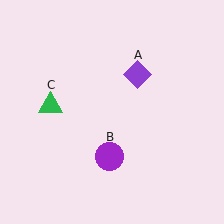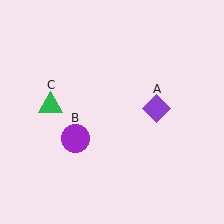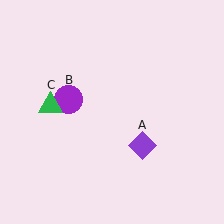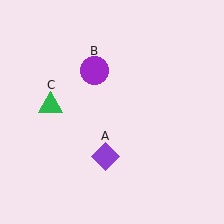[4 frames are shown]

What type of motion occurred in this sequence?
The purple diamond (object A), purple circle (object B) rotated clockwise around the center of the scene.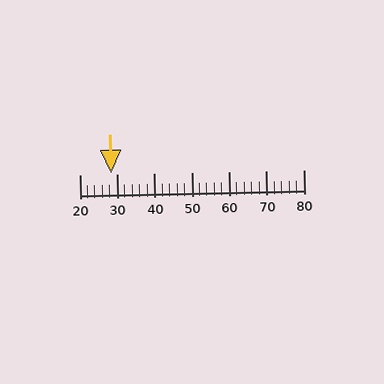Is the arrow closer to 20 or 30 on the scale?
The arrow is closer to 30.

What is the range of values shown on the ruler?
The ruler shows values from 20 to 80.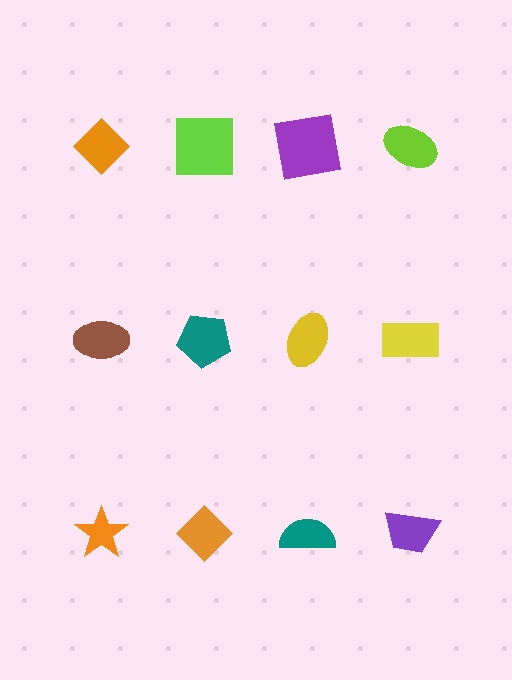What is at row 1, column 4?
A lime ellipse.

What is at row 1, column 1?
An orange diamond.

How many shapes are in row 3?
4 shapes.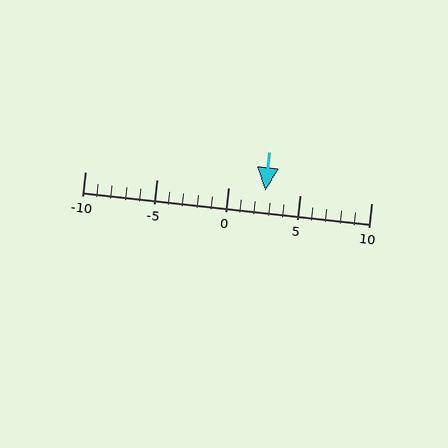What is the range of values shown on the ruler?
The ruler shows values from -10 to 10.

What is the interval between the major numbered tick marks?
The major tick marks are spaced 5 units apart.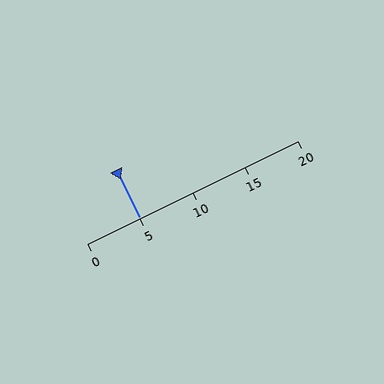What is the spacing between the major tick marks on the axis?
The major ticks are spaced 5 apart.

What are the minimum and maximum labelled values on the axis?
The axis runs from 0 to 20.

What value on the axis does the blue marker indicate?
The marker indicates approximately 5.